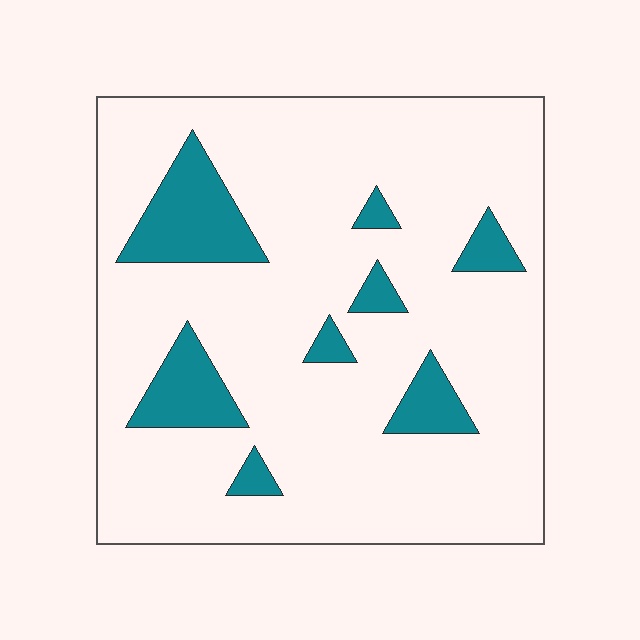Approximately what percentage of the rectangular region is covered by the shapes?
Approximately 15%.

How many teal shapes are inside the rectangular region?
8.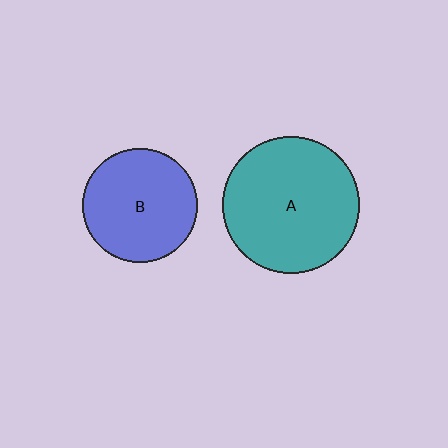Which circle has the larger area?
Circle A (teal).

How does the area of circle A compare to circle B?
Approximately 1.4 times.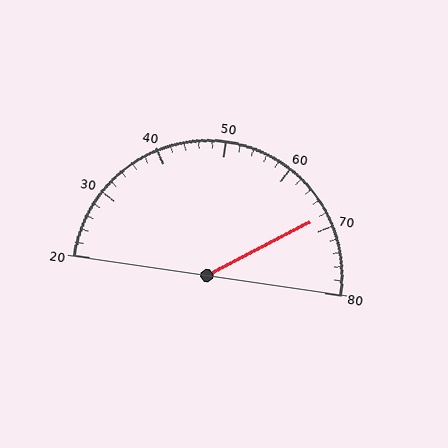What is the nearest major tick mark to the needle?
The nearest major tick mark is 70.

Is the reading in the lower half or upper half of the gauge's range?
The reading is in the upper half of the range (20 to 80).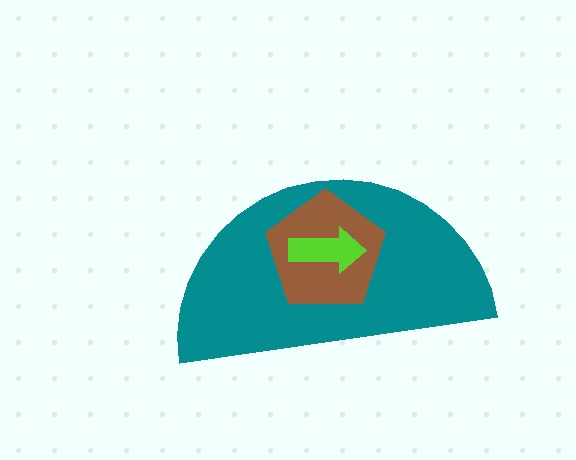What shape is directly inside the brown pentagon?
The lime arrow.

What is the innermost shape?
The lime arrow.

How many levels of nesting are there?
3.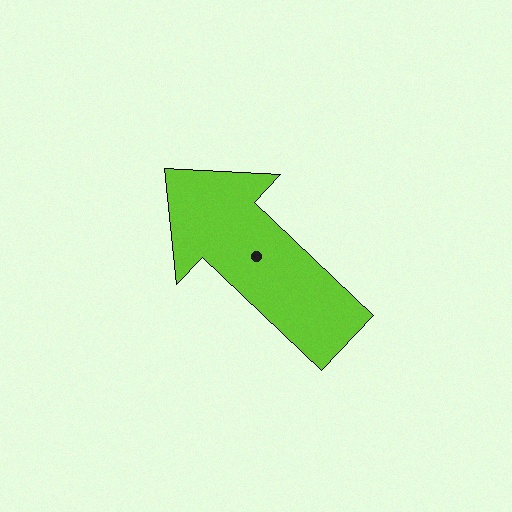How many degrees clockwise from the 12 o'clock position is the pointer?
Approximately 314 degrees.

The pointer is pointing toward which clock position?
Roughly 10 o'clock.